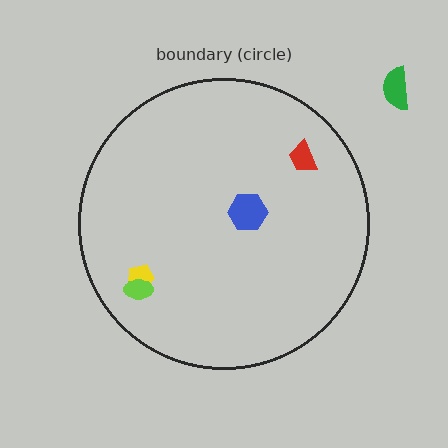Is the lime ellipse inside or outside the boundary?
Inside.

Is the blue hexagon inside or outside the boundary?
Inside.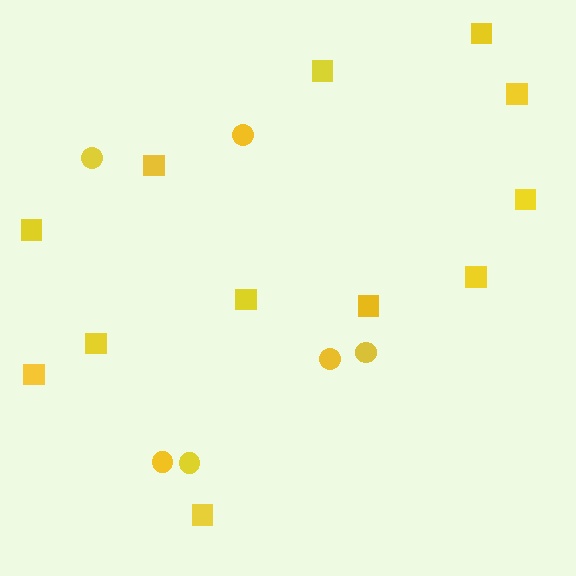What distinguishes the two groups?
There are 2 groups: one group of circles (6) and one group of squares (12).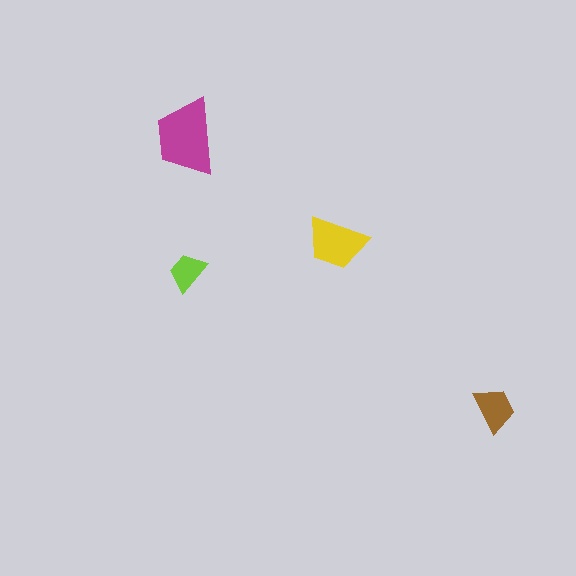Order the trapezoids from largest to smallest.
the magenta one, the yellow one, the brown one, the lime one.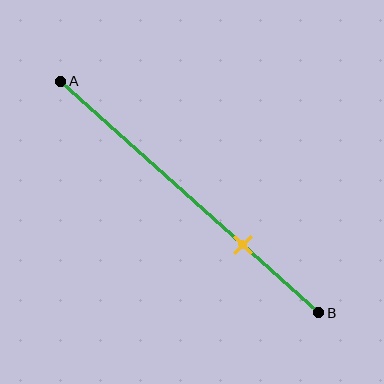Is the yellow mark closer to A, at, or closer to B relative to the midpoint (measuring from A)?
The yellow mark is closer to point B than the midpoint of segment AB.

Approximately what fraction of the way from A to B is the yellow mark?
The yellow mark is approximately 70% of the way from A to B.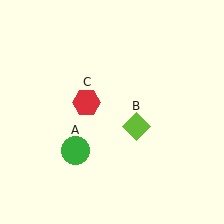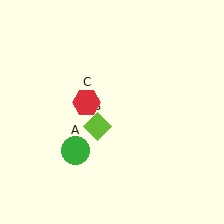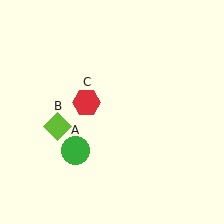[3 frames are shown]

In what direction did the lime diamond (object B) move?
The lime diamond (object B) moved left.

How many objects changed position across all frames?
1 object changed position: lime diamond (object B).